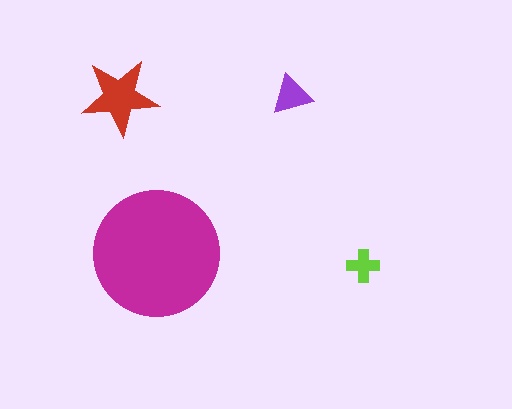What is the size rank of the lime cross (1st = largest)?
4th.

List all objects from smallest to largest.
The lime cross, the purple triangle, the red star, the magenta circle.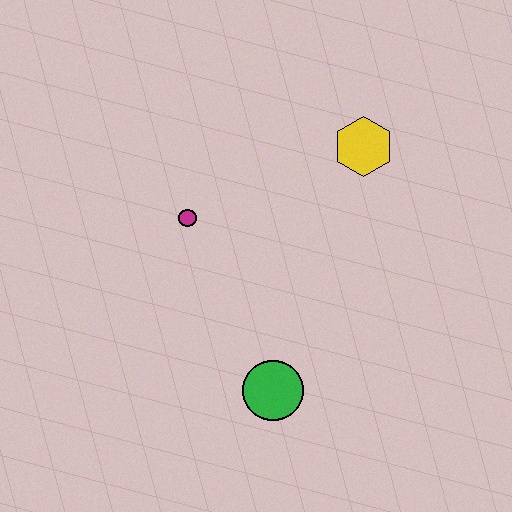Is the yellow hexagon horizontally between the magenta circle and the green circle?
No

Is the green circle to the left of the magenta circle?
No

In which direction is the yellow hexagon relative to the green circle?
The yellow hexagon is above the green circle.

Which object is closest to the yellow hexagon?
The magenta circle is closest to the yellow hexagon.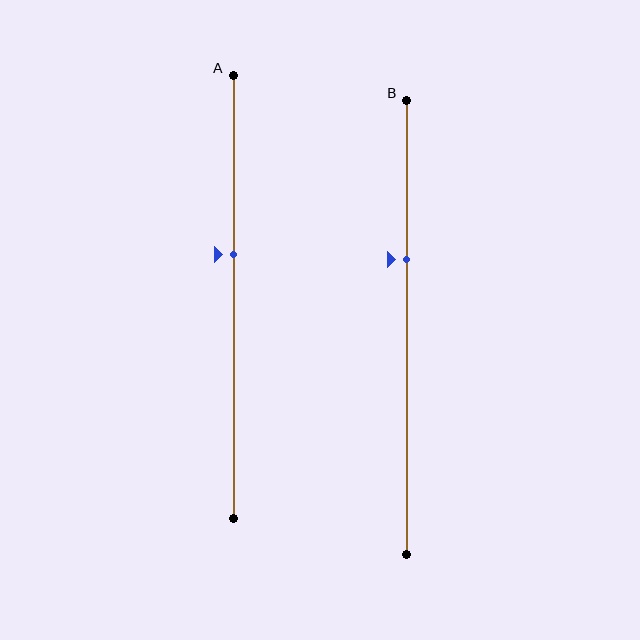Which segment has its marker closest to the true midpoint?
Segment A has its marker closest to the true midpoint.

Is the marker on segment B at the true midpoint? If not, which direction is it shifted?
No, the marker on segment B is shifted upward by about 15% of the segment length.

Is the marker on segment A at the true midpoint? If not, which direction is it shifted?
No, the marker on segment A is shifted upward by about 10% of the segment length.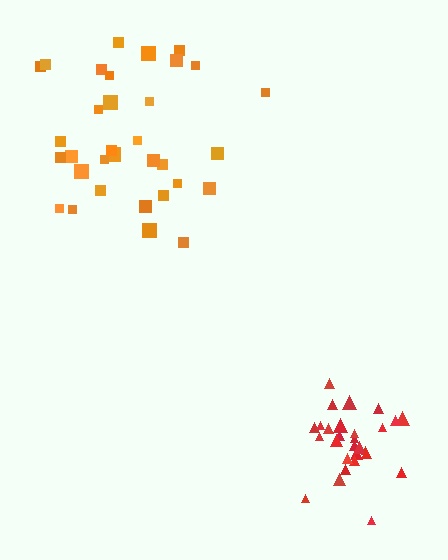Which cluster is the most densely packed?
Red.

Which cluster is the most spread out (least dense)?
Orange.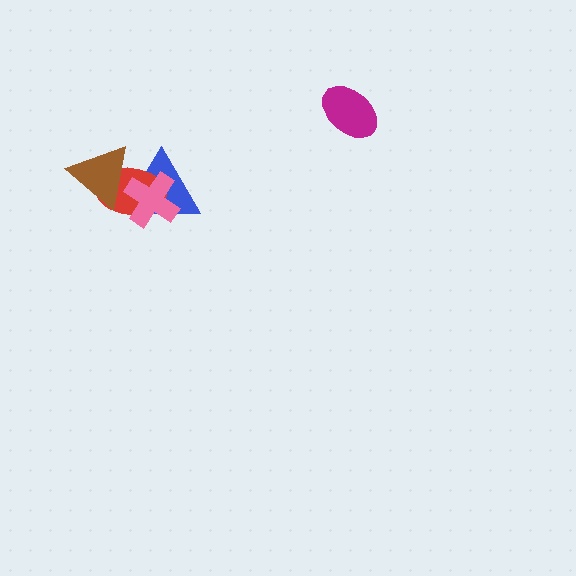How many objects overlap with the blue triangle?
3 objects overlap with the blue triangle.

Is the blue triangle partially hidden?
Yes, it is partially covered by another shape.